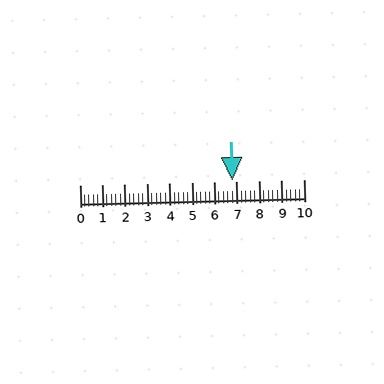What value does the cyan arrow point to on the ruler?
The cyan arrow points to approximately 6.8.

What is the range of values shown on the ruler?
The ruler shows values from 0 to 10.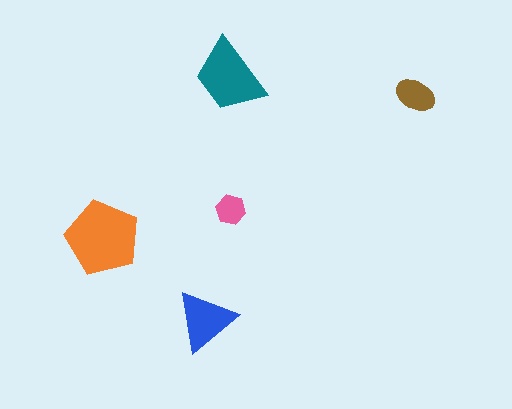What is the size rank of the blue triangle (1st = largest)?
3rd.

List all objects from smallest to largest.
The pink hexagon, the brown ellipse, the blue triangle, the teal trapezoid, the orange pentagon.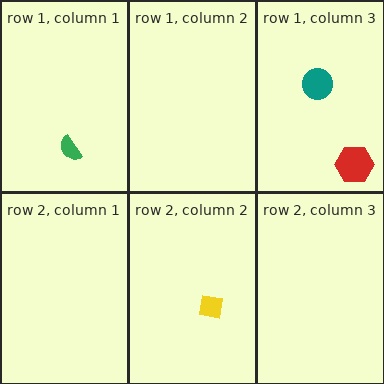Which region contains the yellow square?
The row 2, column 2 region.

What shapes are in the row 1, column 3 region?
The red hexagon, the teal circle.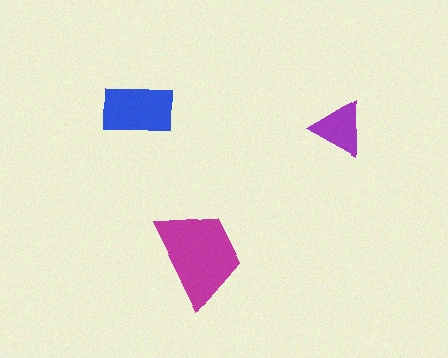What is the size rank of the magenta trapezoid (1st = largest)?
1st.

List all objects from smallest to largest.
The purple triangle, the blue rectangle, the magenta trapezoid.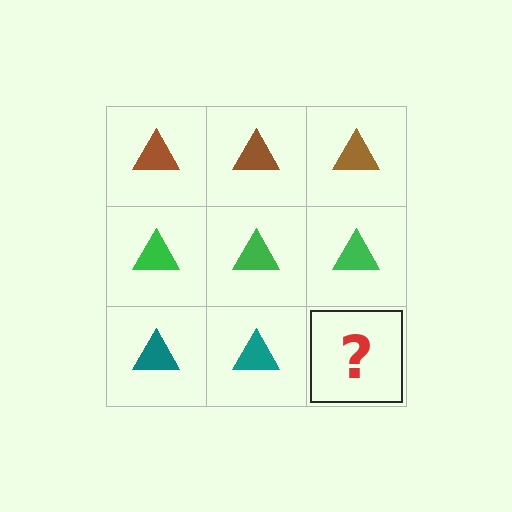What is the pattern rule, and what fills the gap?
The rule is that each row has a consistent color. The gap should be filled with a teal triangle.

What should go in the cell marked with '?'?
The missing cell should contain a teal triangle.